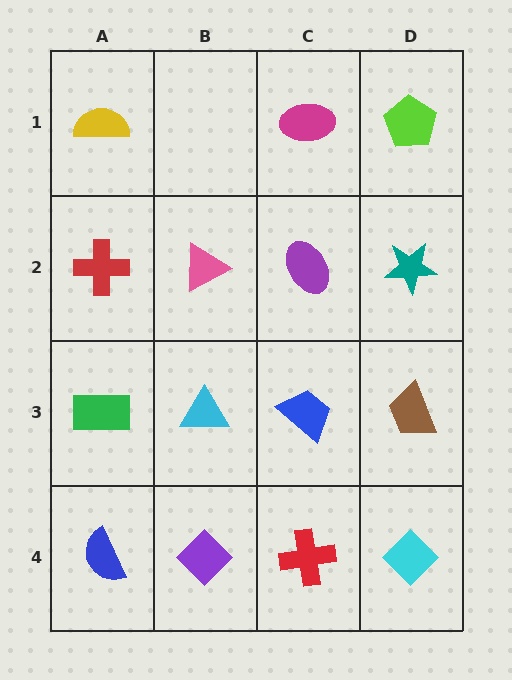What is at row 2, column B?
A pink triangle.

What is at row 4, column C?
A red cross.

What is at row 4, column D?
A cyan diamond.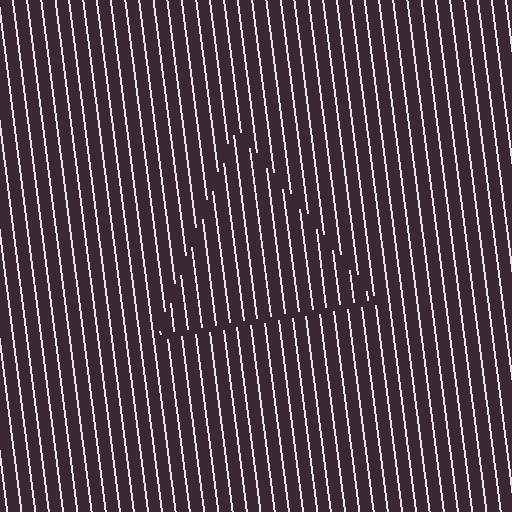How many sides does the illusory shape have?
3 sides — the line-ends trace a triangle.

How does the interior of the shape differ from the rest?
The interior of the shape contains the same grating, shifted by half a period — the contour is defined by the phase discontinuity where line-ends from the inner and outer gratings abut.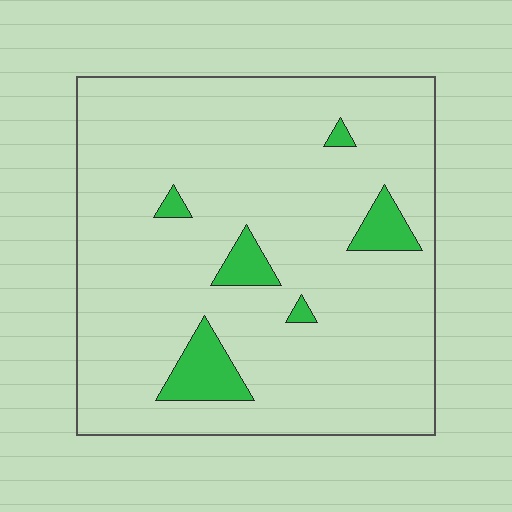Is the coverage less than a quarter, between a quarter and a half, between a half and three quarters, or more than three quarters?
Less than a quarter.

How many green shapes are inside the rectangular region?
6.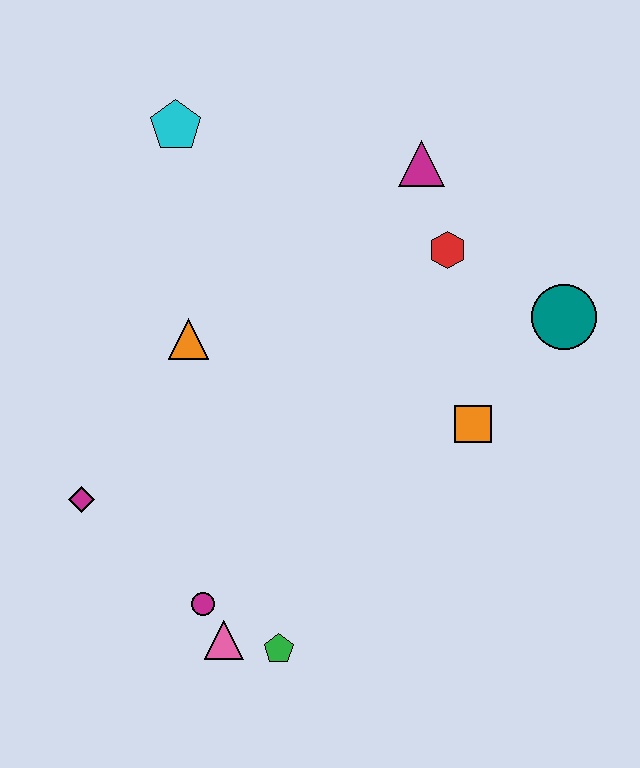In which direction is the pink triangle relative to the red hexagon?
The pink triangle is below the red hexagon.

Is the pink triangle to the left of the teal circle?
Yes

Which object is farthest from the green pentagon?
The cyan pentagon is farthest from the green pentagon.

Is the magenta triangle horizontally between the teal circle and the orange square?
No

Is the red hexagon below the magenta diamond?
No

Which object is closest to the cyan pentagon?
The orange triangle is closest to the cyan pentagon.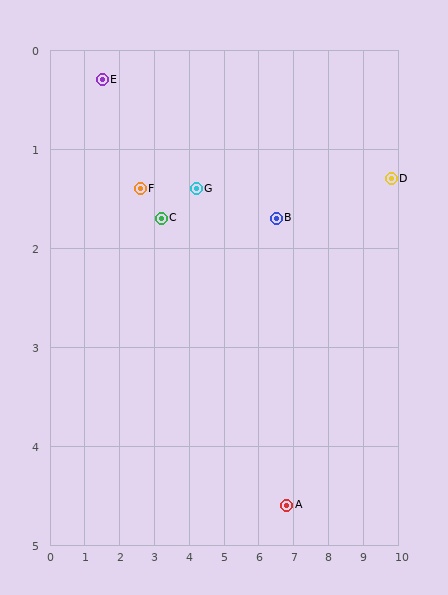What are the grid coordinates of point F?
Point F is at approximately (2.6, 1.4).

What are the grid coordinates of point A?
Point A is at approximately (6.8, 4.6).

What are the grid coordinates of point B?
Point B is at approximately (6.5, 1.7).